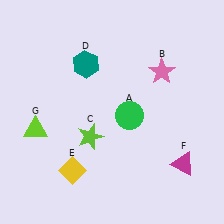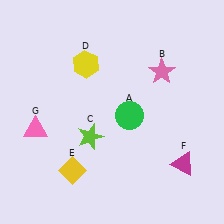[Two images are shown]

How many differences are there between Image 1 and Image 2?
There are 2 differences between the two images.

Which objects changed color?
D changed from teal to yellow. G changed from lime to pink.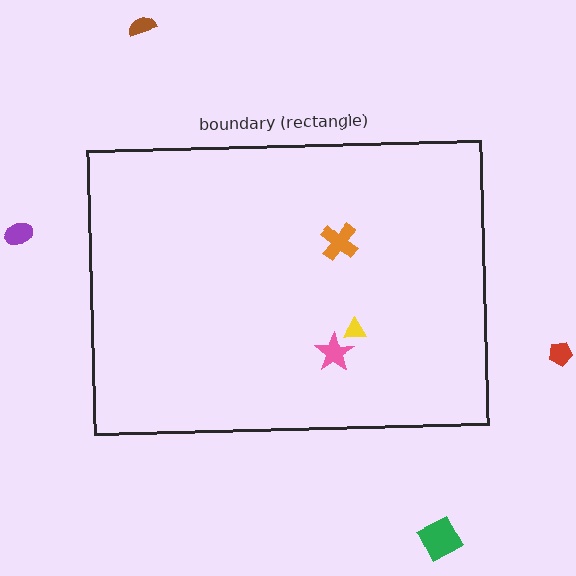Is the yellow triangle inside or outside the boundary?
Inside.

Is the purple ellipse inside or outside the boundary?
Outside.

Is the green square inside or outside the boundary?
Outside.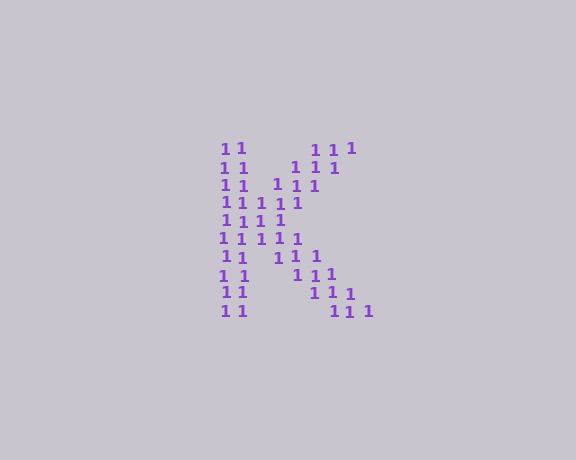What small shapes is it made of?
It is made of small digit 1's.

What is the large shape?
The large shape is the letter K.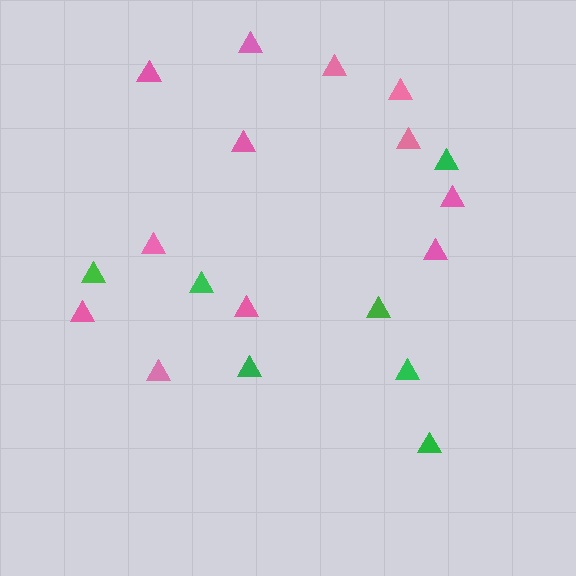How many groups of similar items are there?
There are 2 groups: one group of pink triangles (12) and one group of green triangles (7).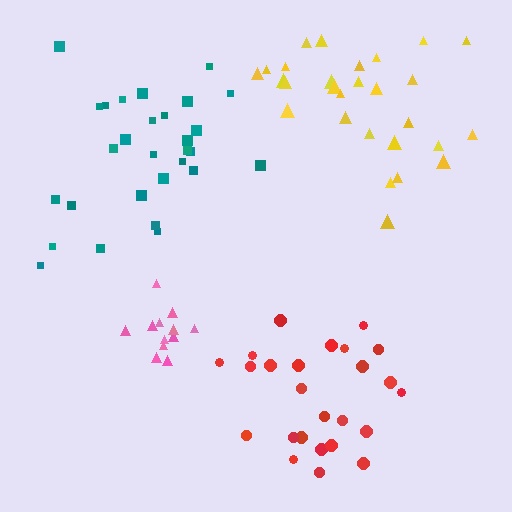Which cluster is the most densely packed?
Pink.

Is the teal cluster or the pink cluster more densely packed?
Pink.